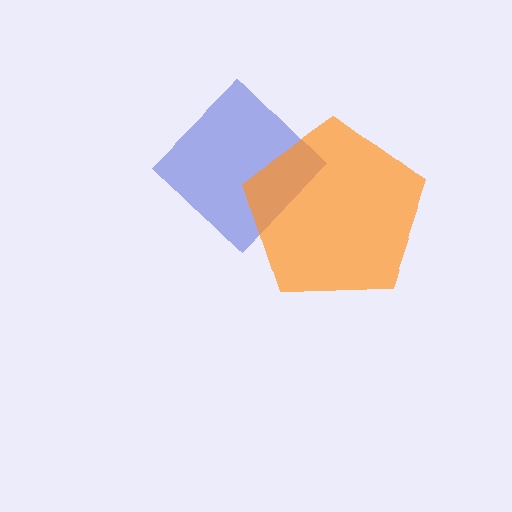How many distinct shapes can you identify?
There are 2 distinct shapes: a blue diamond, an orange pentagon.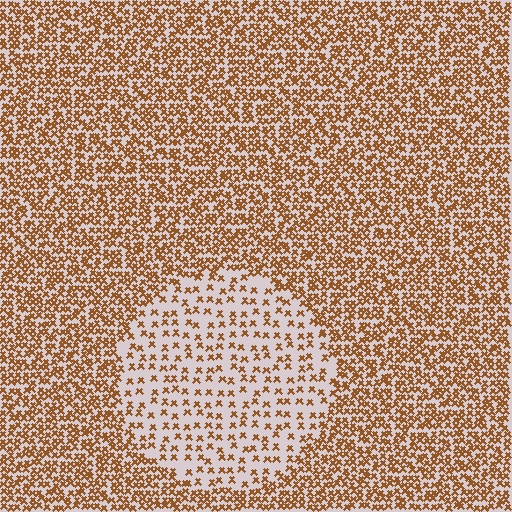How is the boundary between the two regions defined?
The boundary is defined by a change in element density (approximately 2.4x ratio). All elements are the same color, size, and shape.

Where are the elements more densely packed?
The elements are more densely packed outside the circle boundary.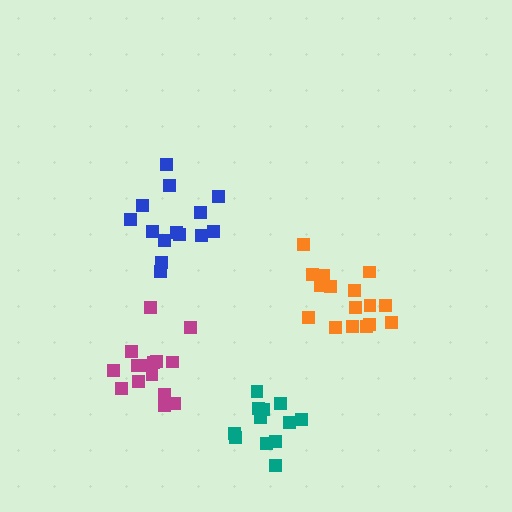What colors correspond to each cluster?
The clusters are colored: orange, blue, teal, magenta.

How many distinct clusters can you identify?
There are 4 distinct clusters.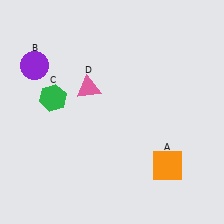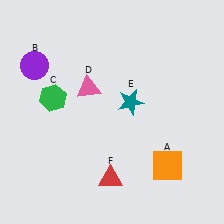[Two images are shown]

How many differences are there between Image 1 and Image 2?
There are 2 differences between the two images.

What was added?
A teal star (E), a red triangle (F) were added in Image 2.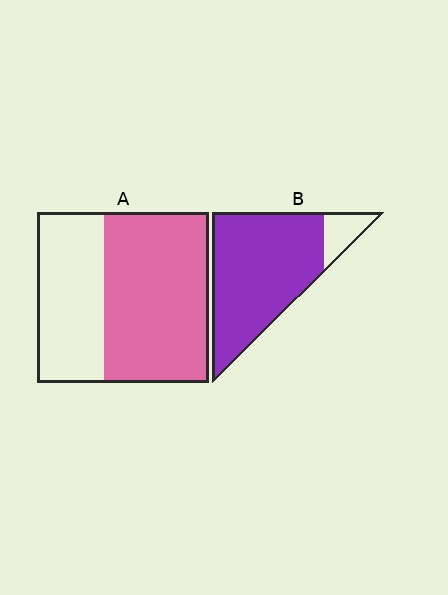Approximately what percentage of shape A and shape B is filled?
A is approximately 60% and B is approximately 90%.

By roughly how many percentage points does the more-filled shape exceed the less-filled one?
By roughly 25 percentage points (B over A).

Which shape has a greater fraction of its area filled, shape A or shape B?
Shape B.